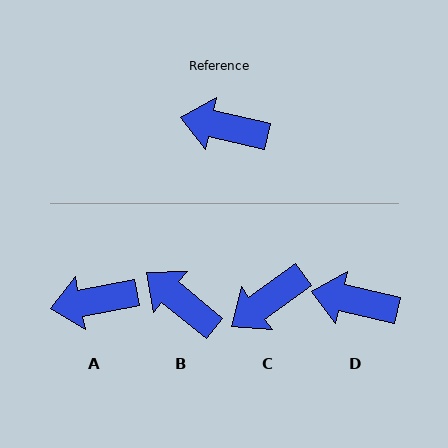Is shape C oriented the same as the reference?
No, it is off by about 49 degrees.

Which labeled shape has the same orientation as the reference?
D.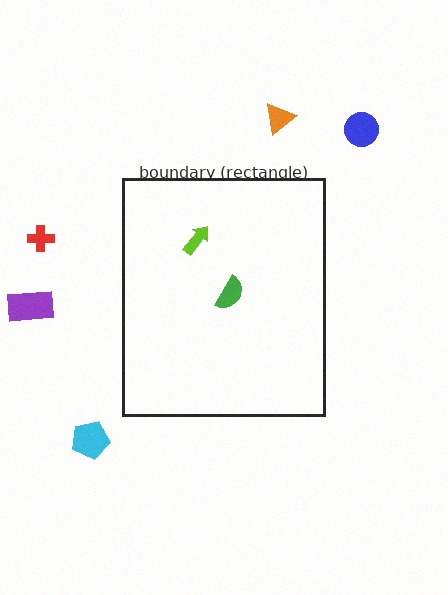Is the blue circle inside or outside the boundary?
Outside.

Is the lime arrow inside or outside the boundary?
Inside.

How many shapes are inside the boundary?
2 inside, 5 outside.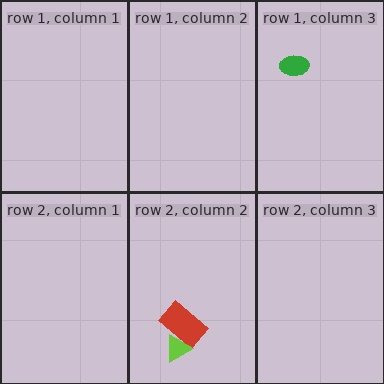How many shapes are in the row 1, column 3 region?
1.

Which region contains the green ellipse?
The row 1, column 3 region.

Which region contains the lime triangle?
The row 2, column 2 region.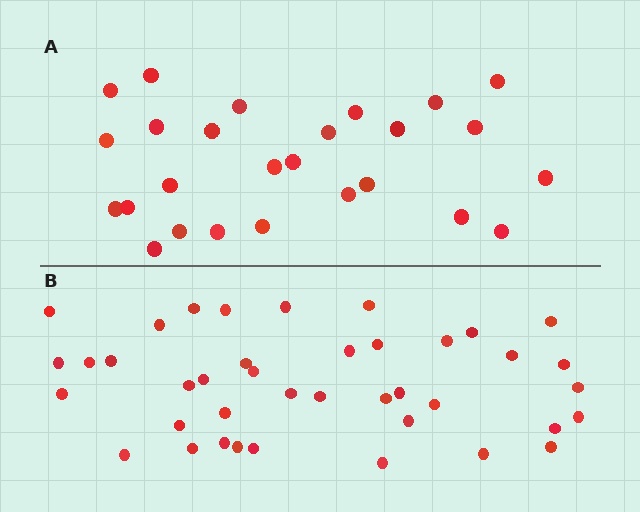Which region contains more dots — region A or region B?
Region B (the bottom region) has more dots.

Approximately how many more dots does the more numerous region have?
Region B has approximately 15 more dots than region A.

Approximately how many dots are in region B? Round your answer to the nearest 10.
About 40 dots.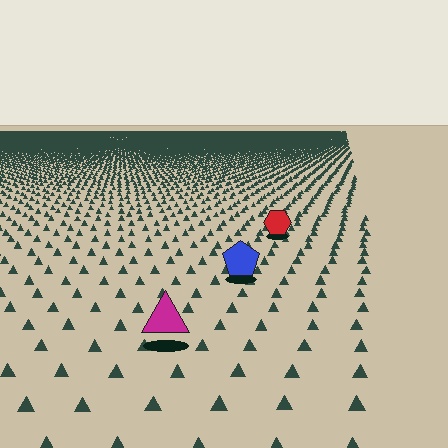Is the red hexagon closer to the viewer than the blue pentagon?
No. The blue pentagon is closer — you can tell from the texture gradient: the ground texture is coarser near it.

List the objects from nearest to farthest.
From nearest to farthest: the magenta triangle, the blue pentagon, the red hexagon.